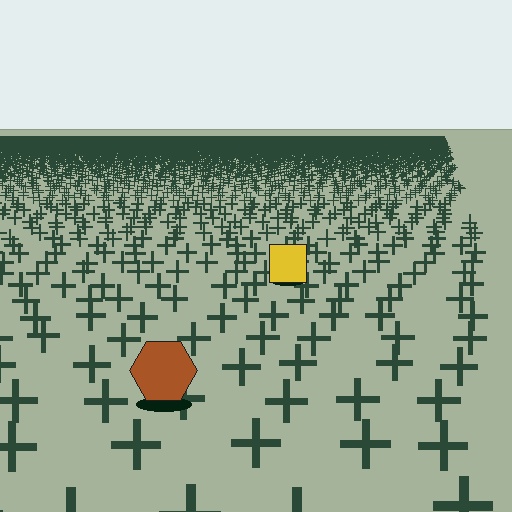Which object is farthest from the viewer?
The yellow square is farthest from the viewer. It appears smaller and the ground texture around it is denser.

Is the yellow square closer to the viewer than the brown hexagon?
No. The brown hexagon is closer — you can tell from the texture gradient: the ground texture is coarser near it.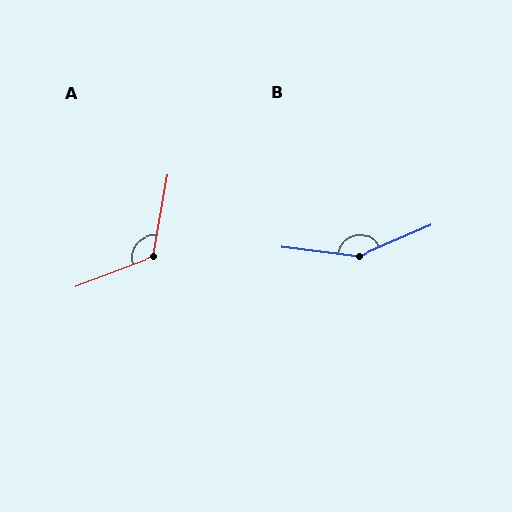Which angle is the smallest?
A, at approximately 121 degrees.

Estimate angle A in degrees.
Approximately 121 degrees.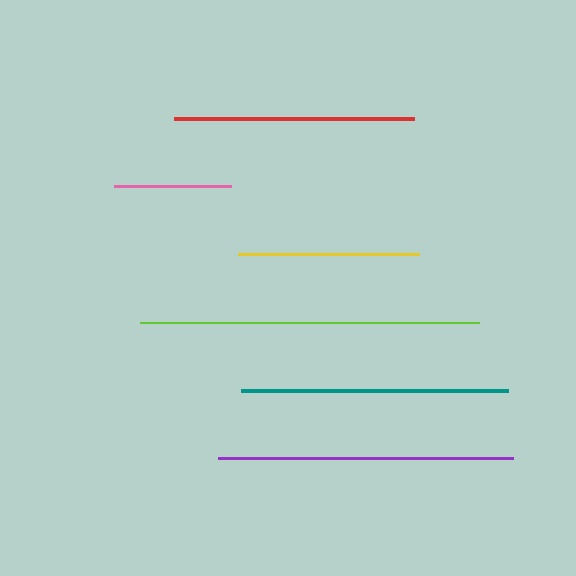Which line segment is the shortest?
The pink line is the shortest at approximately 117 pixels.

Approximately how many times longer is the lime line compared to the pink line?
The lime line is approximately 2.9 times the length of the pink line.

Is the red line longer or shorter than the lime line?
The lime line is longer than the red line.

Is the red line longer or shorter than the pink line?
The red line is longer than the pink line.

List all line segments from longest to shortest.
From longest to shortest: lime, purple, teal, red, yellow, pink.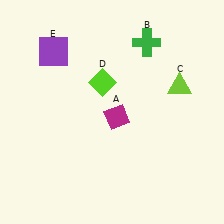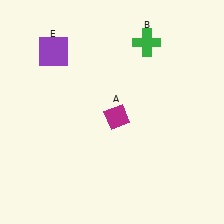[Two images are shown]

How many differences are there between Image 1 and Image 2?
There are 2 differences between the two images.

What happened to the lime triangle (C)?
The lime triangle (C) was removed in Image 2. It was in the top-right area of Image 1.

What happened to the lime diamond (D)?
The lime diamond (D) was removed in Image 2. It was in the top-left area of Image 1.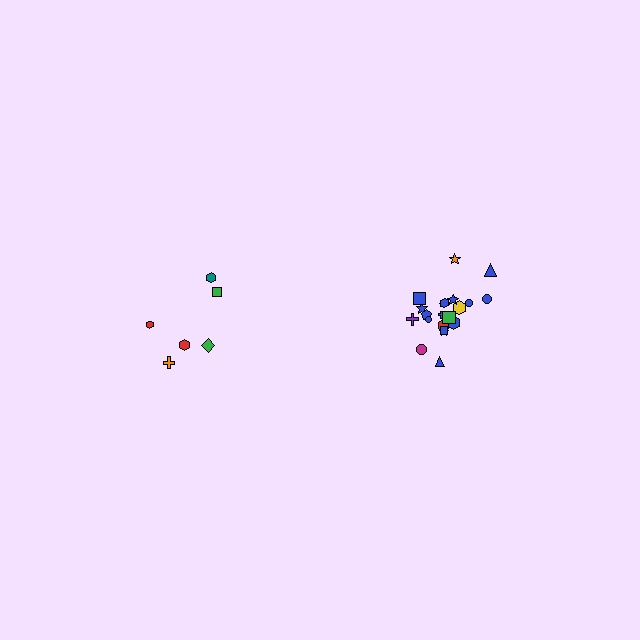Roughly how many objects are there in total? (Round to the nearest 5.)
Roughly 30 objects in total.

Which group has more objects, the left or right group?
The right group.